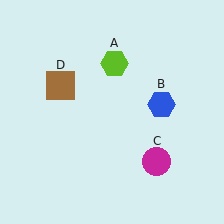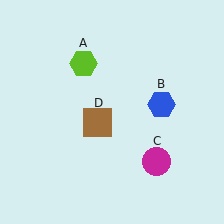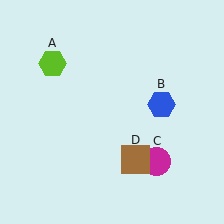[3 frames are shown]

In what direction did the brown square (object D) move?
The brown square (object D) moved down and to the right.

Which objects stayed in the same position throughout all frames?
Blue hexagon (object B) and magenta circle (object C) remained stationary.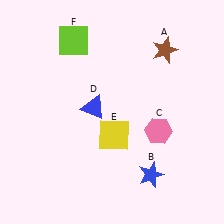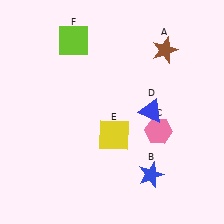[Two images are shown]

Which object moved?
The blue triangle (D) moved right.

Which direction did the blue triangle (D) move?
The blue triangle (D) moved right.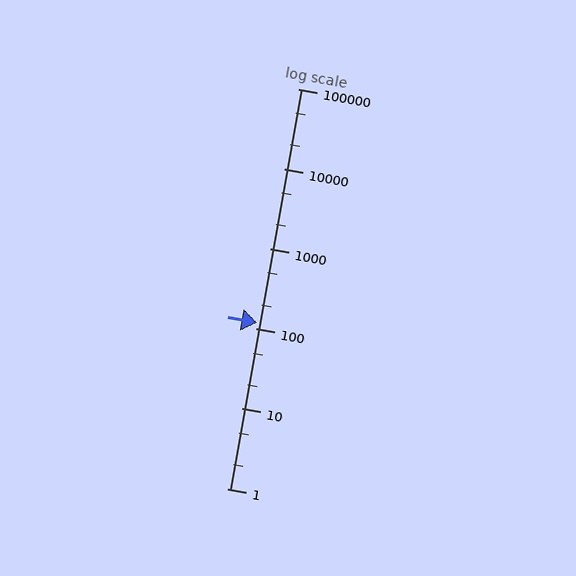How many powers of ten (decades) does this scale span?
The scale spans 5 decades, from 1 to 100000.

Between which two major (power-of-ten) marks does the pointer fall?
The pointer is between 100 and 1000.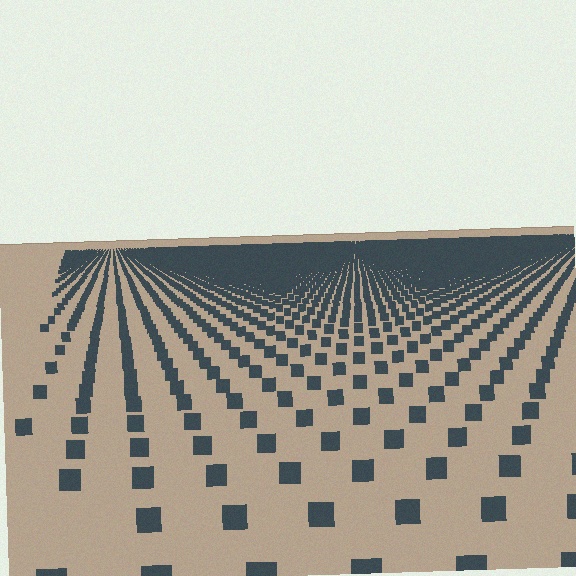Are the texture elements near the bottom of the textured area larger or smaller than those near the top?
Larger. Near the bottom, elements are closer to the viewer and appear at a bigger on-screen size.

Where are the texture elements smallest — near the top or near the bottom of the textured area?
Near the top.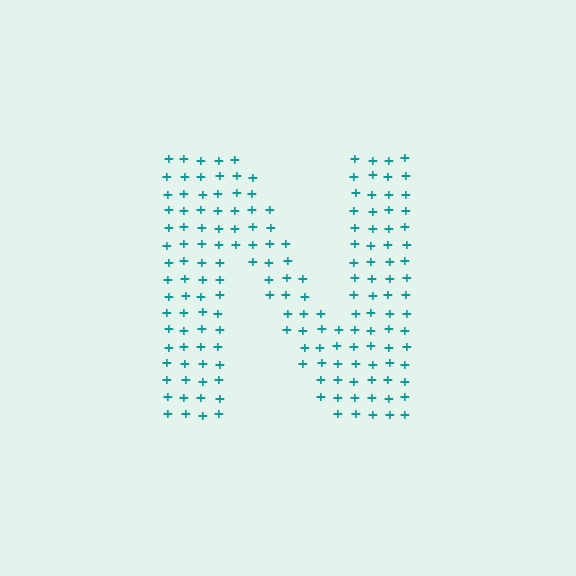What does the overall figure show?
The overall figure shows the letter N.